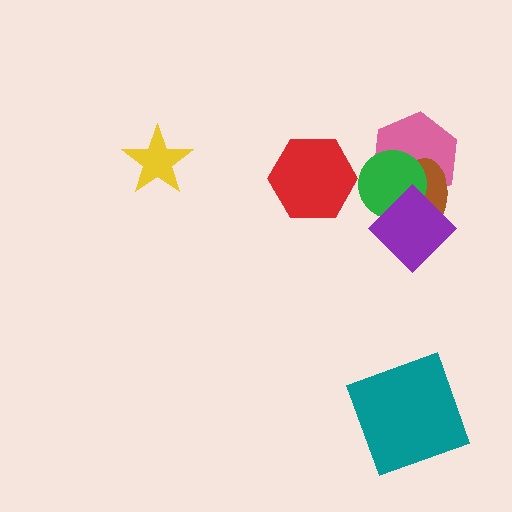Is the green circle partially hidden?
Yes, it is partially covered by another shape.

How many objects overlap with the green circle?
3 objects overlap with the green circle.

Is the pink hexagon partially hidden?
Yes, it is partially covered by another shape.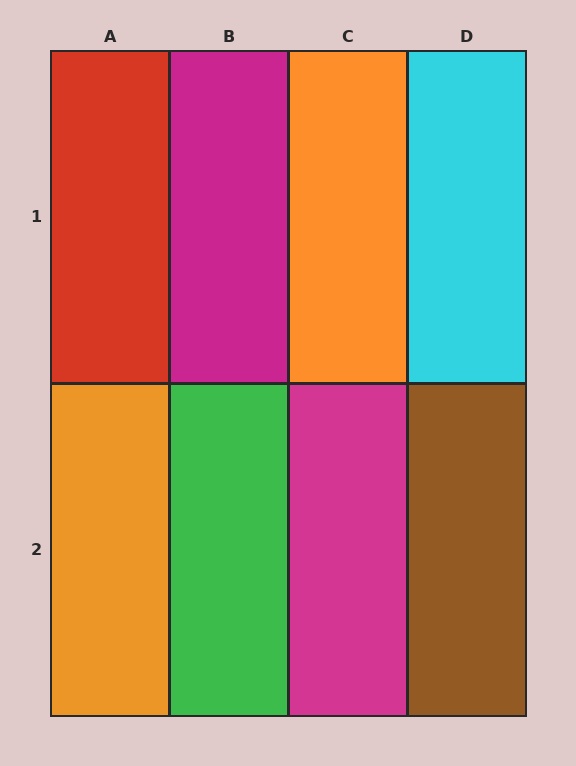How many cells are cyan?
1 cell is cyan.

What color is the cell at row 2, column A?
Orange.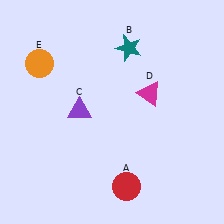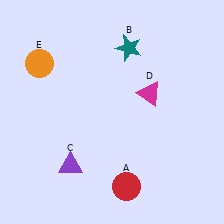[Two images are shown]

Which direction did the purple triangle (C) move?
The purple triangle (C) moved down.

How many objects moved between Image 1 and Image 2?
1 object moved between the two images.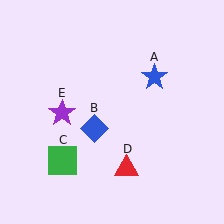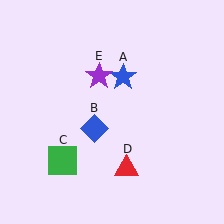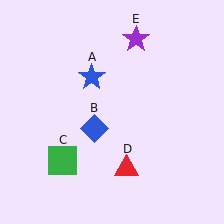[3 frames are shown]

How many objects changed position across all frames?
2 objects changed position: blue star (object A), purple star (object E).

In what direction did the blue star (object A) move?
The blue star (object A) moved left.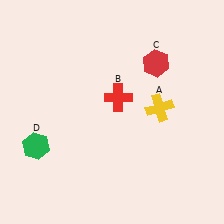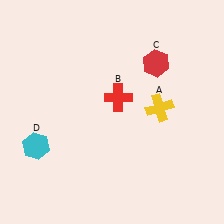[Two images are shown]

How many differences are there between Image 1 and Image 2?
There is 1 difference between the two images.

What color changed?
The hexagon (D) changed from green in Image 1 to cyan in Image 2.